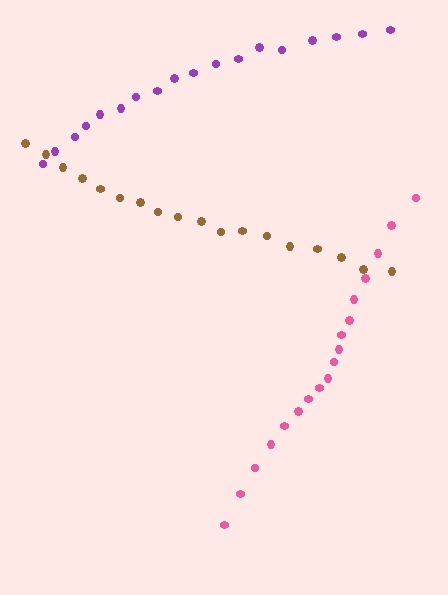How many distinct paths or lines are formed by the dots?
There are 3 distinct paths.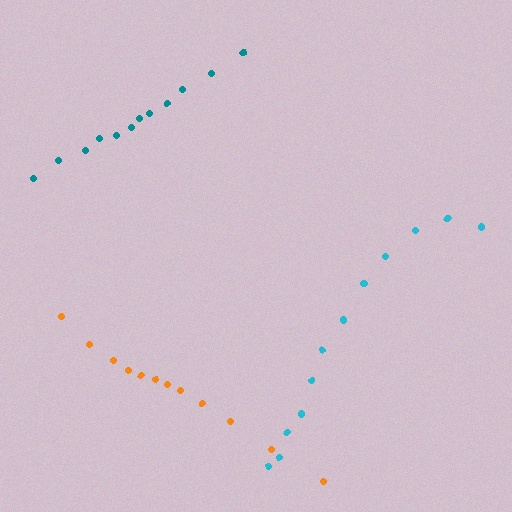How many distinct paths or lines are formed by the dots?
There are 3 distinct paths.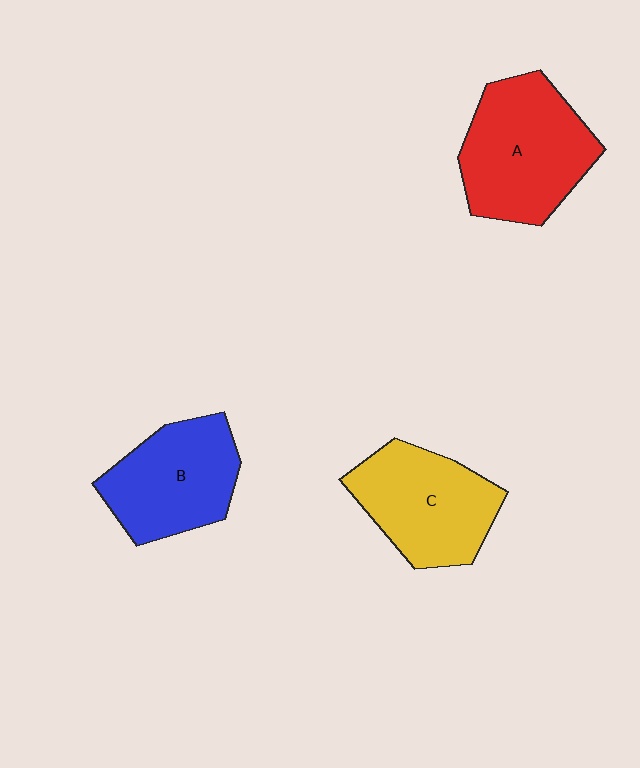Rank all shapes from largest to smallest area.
From largest to smallest: A (red), C (yellow), B (blue).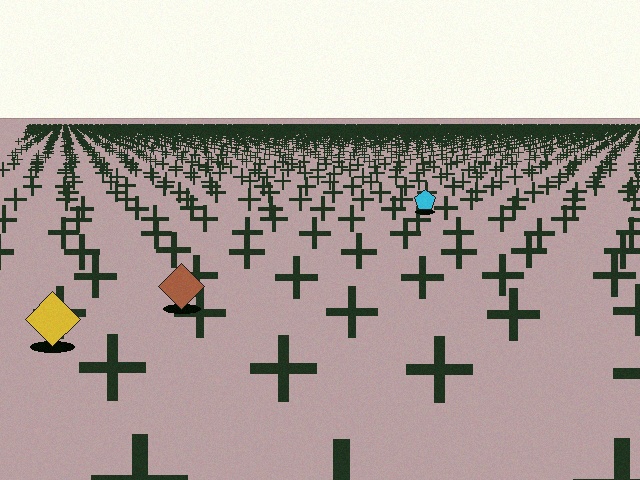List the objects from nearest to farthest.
From nearest to farthest: the yellow diamond, the brown diamond, the cyan pentagon.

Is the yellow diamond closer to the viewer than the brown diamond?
Yes. The yellow diamond is closer — you can tell from the texture gradient: the ground texture is coarser near it.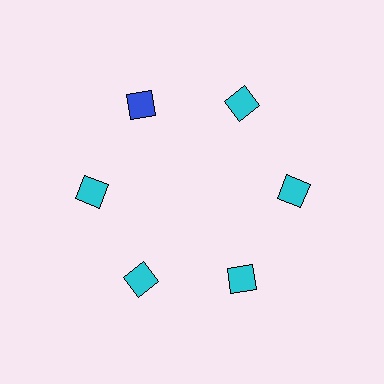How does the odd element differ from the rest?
It has a different color: blue instead of cyan.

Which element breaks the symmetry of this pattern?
The blue diamond at roughly the 11 o'clock position breaks the symmetry. All other shapes are cyan diamonds.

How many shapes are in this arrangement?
There are 6 shapes arranged in a ring pattern.